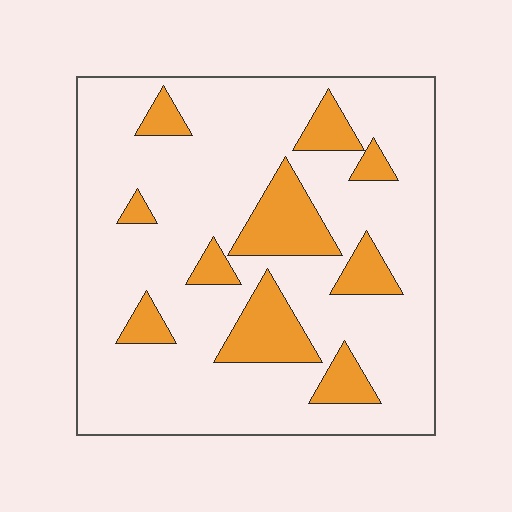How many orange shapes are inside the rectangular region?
10.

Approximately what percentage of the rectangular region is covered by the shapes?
Approximately 20%.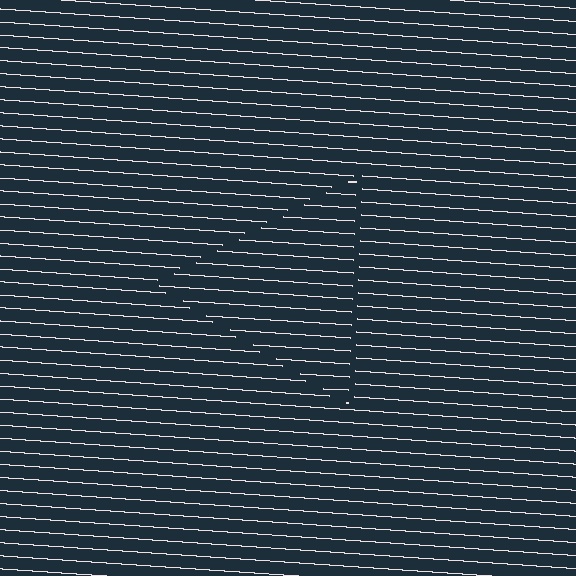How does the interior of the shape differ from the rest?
The interior of the shape contains the same grating, shifted by half a period — the contour is defined by the phase discontinuity where line-ends from the inner and outer gratings abut.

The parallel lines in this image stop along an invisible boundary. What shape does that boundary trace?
An illusory triangle. The interior of the shape contains the same grating, shifted by half a period — the contour is defined by the phase discontinuity where line-ends from the inner and outer gratings abut.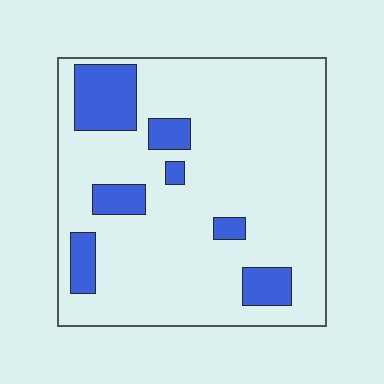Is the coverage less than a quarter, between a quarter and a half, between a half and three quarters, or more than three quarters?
Less than a quarter.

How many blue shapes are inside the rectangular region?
7.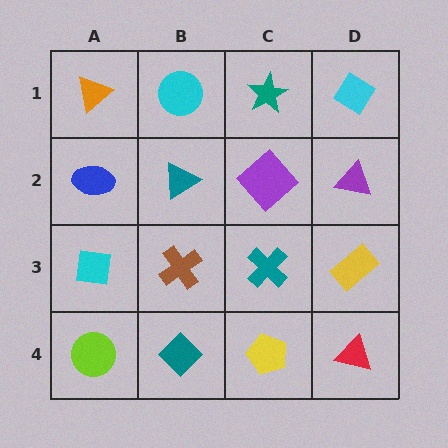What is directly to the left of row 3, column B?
A cyan square.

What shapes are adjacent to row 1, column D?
A purple triangle (row 2, column D), a teal star (row 1, column C).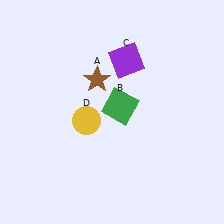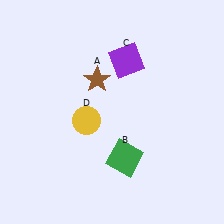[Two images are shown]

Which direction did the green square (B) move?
The green square (B) moved down.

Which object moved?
The green square (B) moved down.